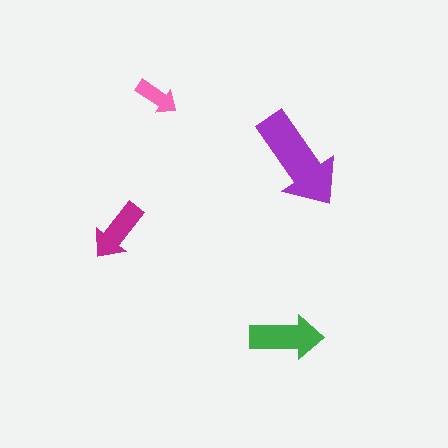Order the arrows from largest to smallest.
the purple one, the green one, the magenta one, the pink one.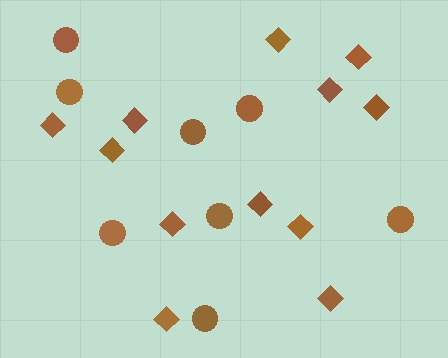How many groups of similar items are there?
There are 2 groups: one group of circles (8) and one group of diamonds (12).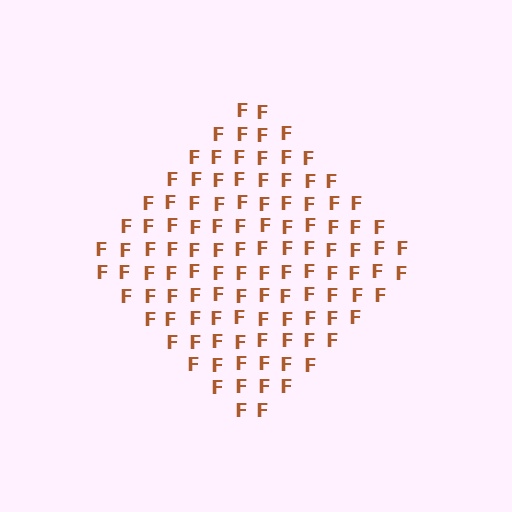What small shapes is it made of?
It is made of small letter F's.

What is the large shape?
The large shape is a diamond.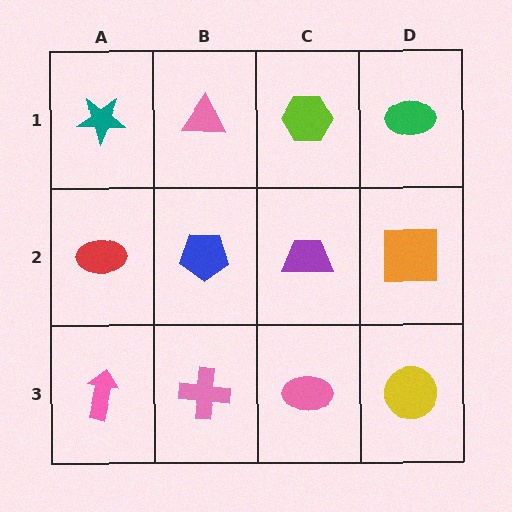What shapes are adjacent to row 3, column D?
An orange square (row 2, column D), a pink ellipse (row 3, column C).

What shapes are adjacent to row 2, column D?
A green ellipse (row 1, column D), a yellow circle (row 3, column D), a purple trapezoid (row 2, column C).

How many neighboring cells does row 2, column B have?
4.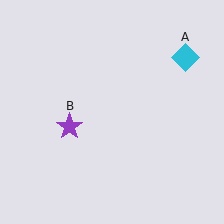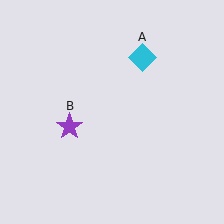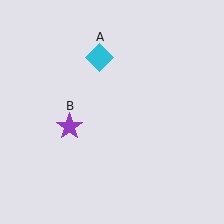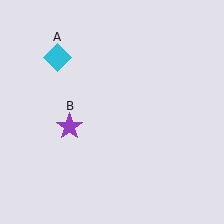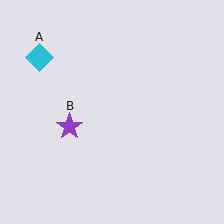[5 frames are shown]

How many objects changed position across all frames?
1 object changed position: cyan diamond (object A).